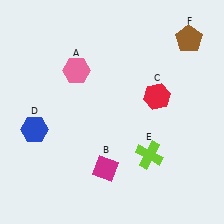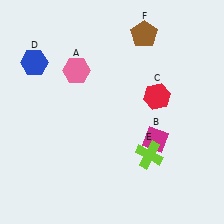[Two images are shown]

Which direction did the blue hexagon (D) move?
The blue hexagon (D) moved up.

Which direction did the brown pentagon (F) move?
The brown pentagon (F) moved left.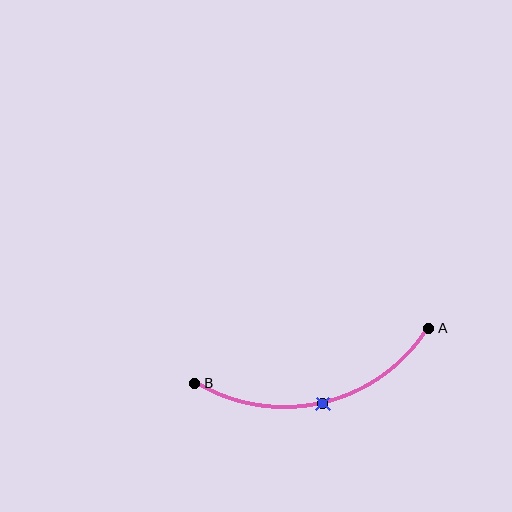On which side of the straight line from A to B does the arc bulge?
The arc bulges below the straight line connecting A and B.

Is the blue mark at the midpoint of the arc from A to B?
Yes. The blue mark lies on the arc at equal arc-length from both A and B — it is the arc midpoint.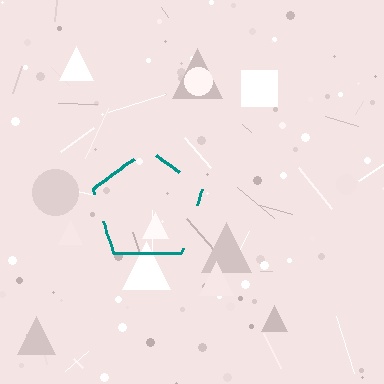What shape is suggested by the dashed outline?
The dashed outline suggests a pentagon.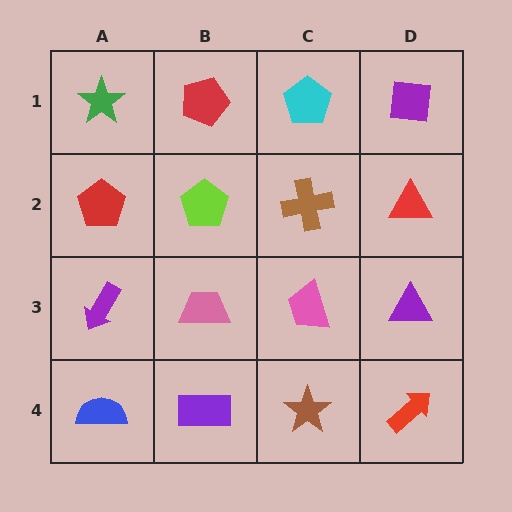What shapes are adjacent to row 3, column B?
A lime pentagon (row 2, column B), a purple rectangle (row 4, column B), a purple arrow (row 3, column A), a pink trapezoid (row 3, column C).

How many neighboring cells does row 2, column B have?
4.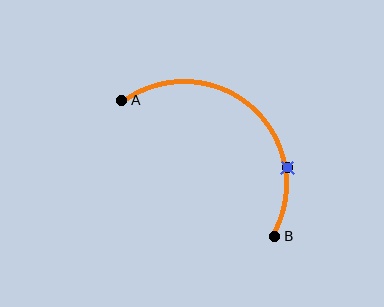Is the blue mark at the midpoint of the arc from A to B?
No. The blue mark lies on the arc but is closer to endpoint B. The arc midpoint would be at the point on the curve equidistant along the arc from both A and B.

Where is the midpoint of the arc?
The arc midpoint is the point on the curve farthest from the straight line joining A and B. It sits above and to the right of that line.